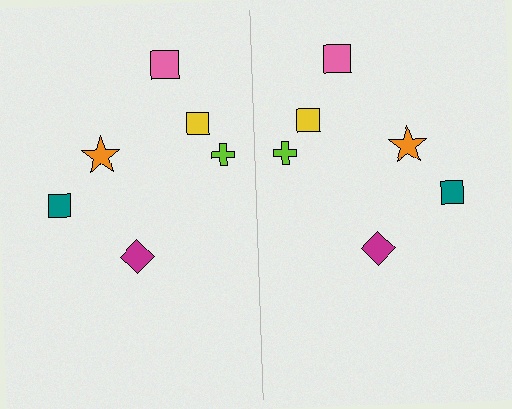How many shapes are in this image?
There are 12 shapes in this image.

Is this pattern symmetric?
Yes, this pattern has bilateral (reflection) symmetry.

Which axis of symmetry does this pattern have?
The pattern has a vertical axis of symmetry running through the center of the image.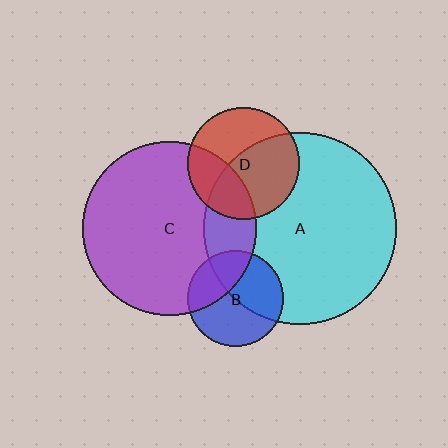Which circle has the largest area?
Circle A (cyan).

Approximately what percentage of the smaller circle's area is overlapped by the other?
Approximately 45%.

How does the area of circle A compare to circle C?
Approximately 1.2 times.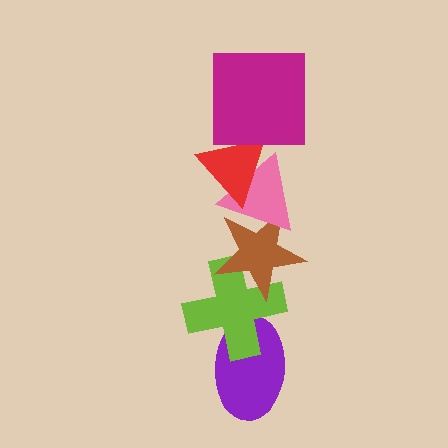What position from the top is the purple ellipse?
The purple ellipse is 6th from the top.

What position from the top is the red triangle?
The red triangle is 2nd from the top.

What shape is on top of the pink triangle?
The red triangle is on top of the pink triangle.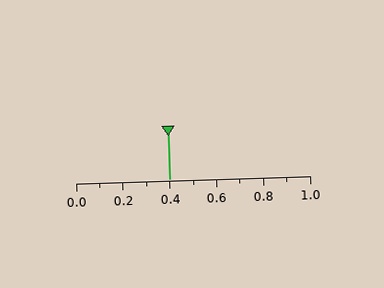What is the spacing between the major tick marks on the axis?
The major ticks are spaced 0.2 apart.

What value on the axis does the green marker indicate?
The marker indicates approximately 0.4.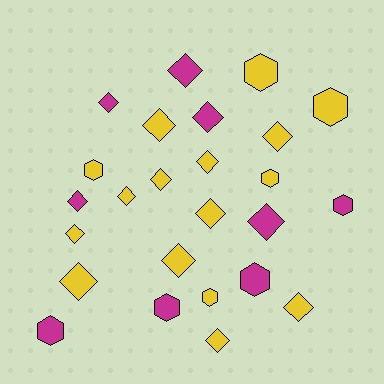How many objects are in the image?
There are 25 objects.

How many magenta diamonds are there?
There are 5 magenta diamonds.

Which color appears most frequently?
Yellow, with 16 objects.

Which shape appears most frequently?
Diamond, with 16 objects.